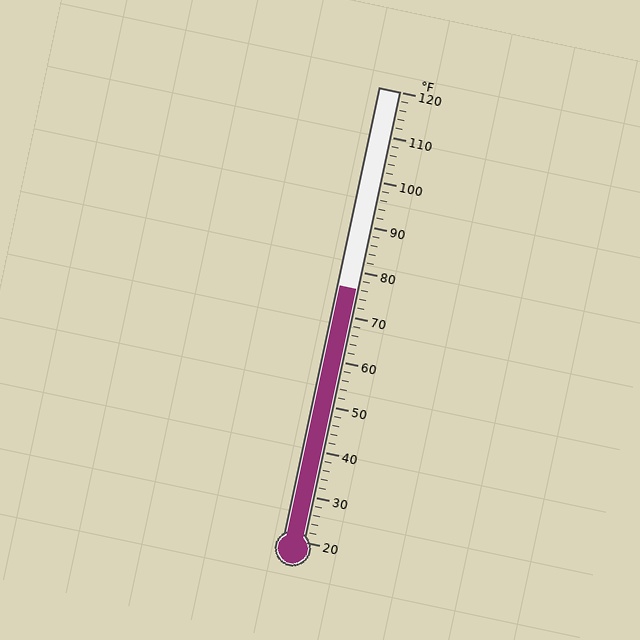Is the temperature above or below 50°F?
The temperature is above 50°F.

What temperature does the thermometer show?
The thermometer shows approximately 76°F.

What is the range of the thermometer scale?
The thermometer scale ranges from 20°F to 120°F.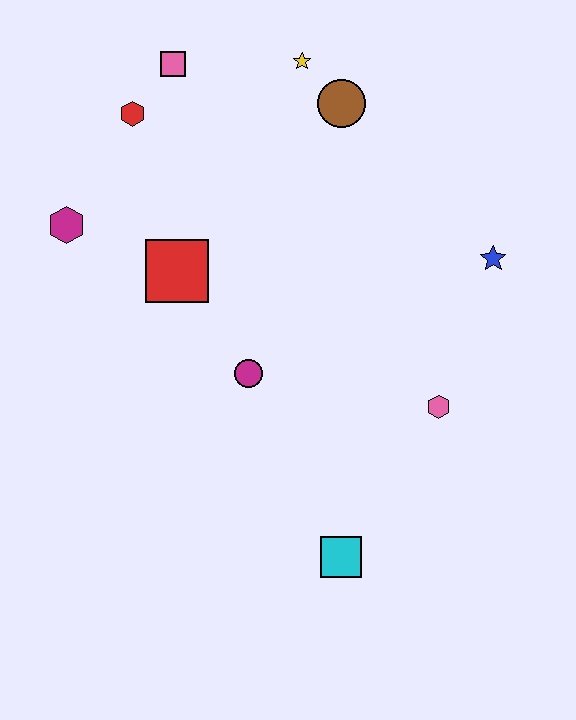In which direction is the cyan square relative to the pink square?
The cyan square is below the pink square.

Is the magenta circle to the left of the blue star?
Yes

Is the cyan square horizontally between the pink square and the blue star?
Yes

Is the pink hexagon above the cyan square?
Yes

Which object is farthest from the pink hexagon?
The pink square is farthest from the pink hexagon.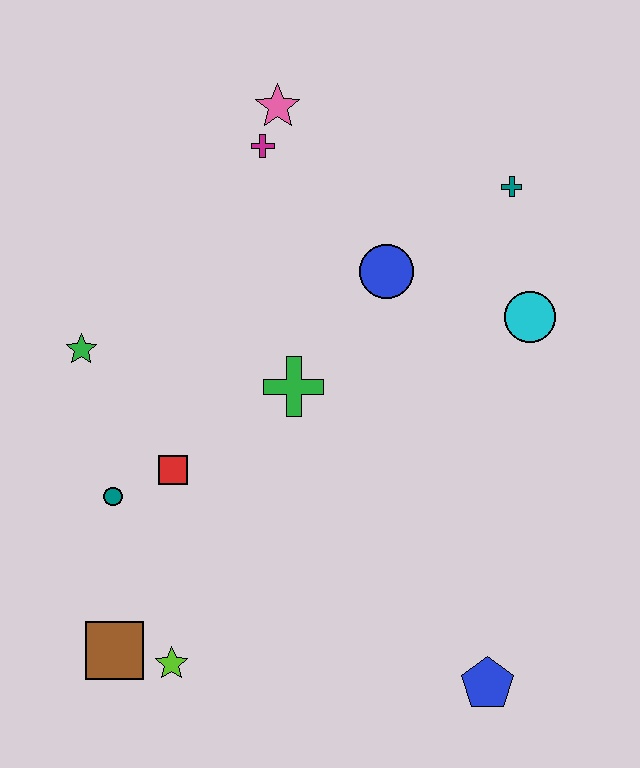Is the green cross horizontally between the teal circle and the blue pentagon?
Yes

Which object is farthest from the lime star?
The teal cross is farthest from the lime star.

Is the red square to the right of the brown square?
Yes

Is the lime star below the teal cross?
Yes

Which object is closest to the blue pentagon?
The lime star is closest to the blue pentagon.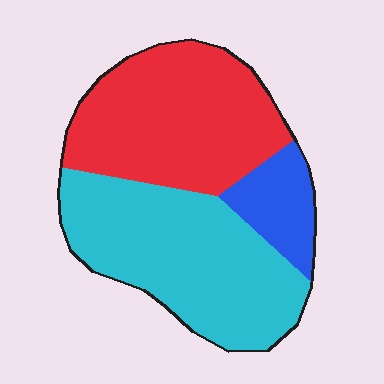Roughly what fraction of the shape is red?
Red takes up about two fifths (2/5) of the shape.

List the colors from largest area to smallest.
From largest to smallest: cyan, red, blue.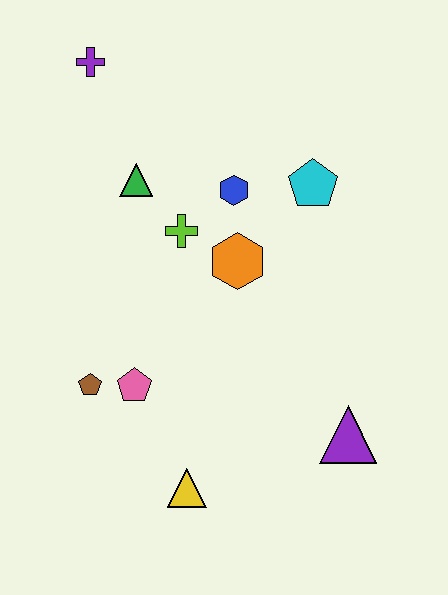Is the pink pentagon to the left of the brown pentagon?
No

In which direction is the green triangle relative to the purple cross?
The green triangle is below the purple cross.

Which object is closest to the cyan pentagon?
The blue hexagon is closest to the cyan pentagon.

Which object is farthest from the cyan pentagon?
The yellow triangle is farthest from the cyan pentagon.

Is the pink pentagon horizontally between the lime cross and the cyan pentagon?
No